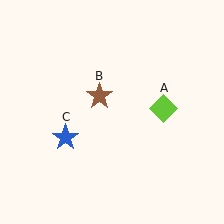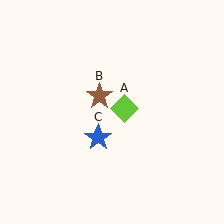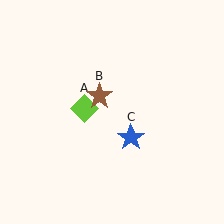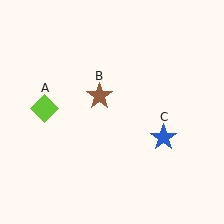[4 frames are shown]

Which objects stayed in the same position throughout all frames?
Brown star (object B) remained stationary.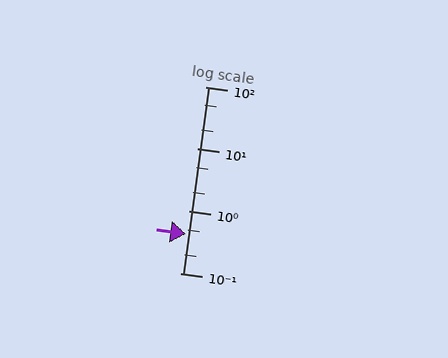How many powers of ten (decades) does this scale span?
The scale spans 3 decades, from 0.1 to 100.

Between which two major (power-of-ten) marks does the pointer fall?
The pointer is between 0.1 and 1.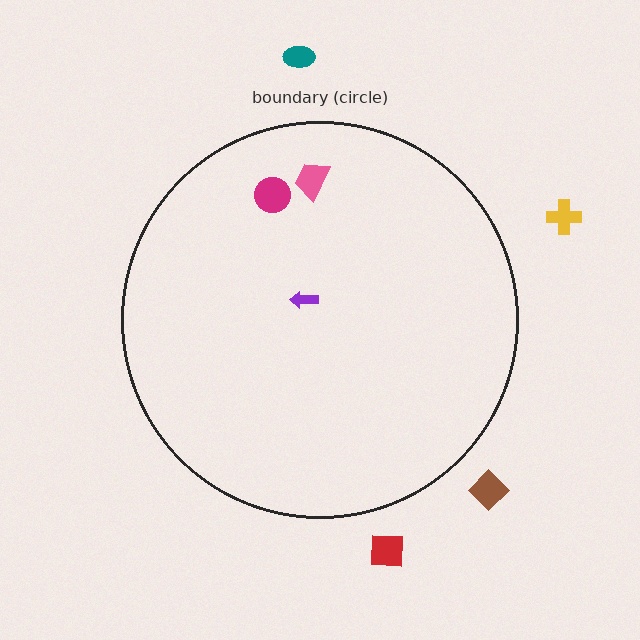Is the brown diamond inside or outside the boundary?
Outside.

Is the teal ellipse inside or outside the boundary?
Outside.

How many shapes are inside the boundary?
3 inside, 4 outside.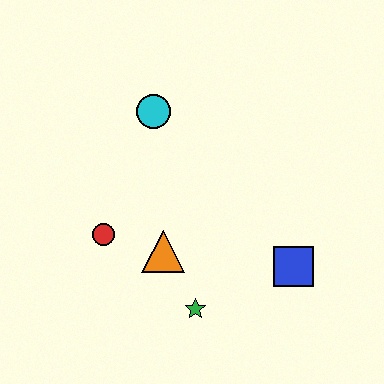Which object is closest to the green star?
The orange triangle is closest to the green star.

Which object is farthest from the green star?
The cyan circle is farthest from the green star.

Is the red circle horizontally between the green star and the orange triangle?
No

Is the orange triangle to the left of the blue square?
Yes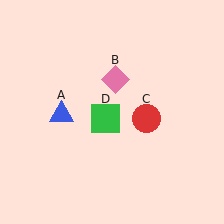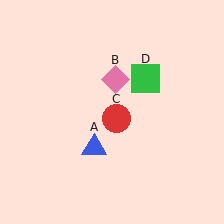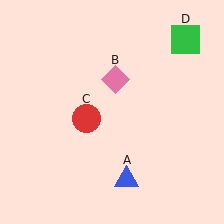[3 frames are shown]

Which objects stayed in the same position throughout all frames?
Pink diamond (object B) remained stationary.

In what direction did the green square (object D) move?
The green square (object D) moved up and to the right.